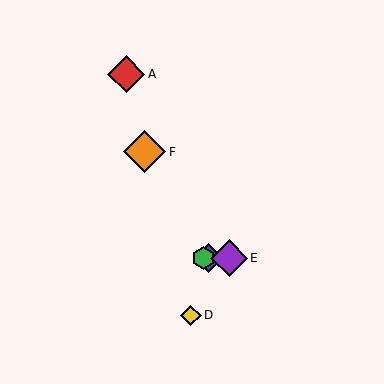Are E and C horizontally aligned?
Yes, both are at y≈258.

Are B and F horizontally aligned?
No, B is at y≈258 and F is at y≈152.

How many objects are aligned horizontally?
3 objects (B, C, E) are aligned horizontally.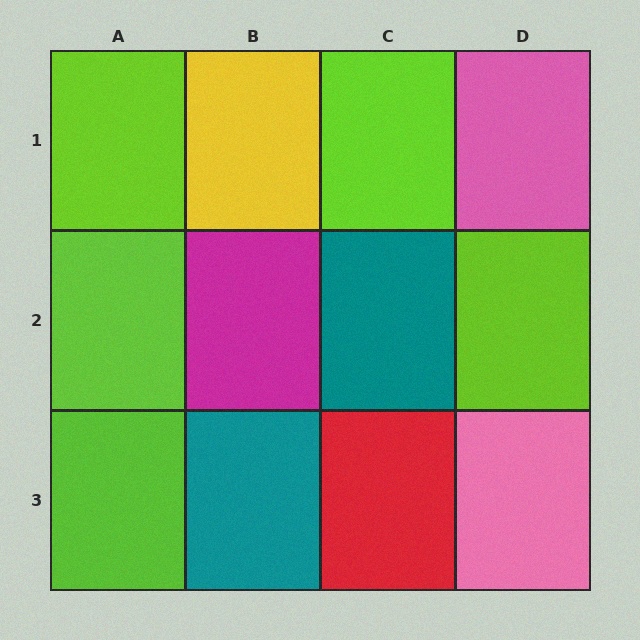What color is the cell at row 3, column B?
Teal.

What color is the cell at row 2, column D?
Lime.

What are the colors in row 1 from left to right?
Lime, yellow, lime, pink.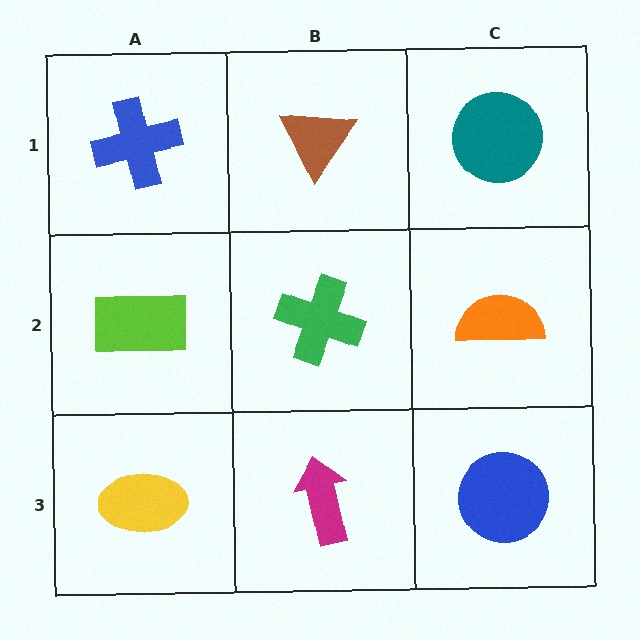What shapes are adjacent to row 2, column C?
A teal circle (row 1, column C), a blue circle (row 3, column C), a green cross (row 2, column B).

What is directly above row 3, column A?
A lime rectangle.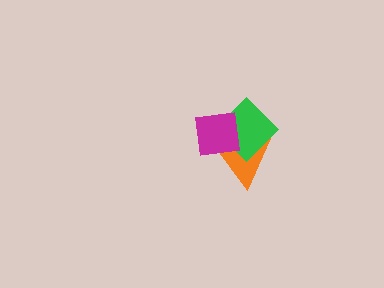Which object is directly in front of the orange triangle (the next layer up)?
The green diamond is directly in front of the orange triangle.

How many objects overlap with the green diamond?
2 objects overlap with the green diamond.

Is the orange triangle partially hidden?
Yes, it is partially covered by another shape.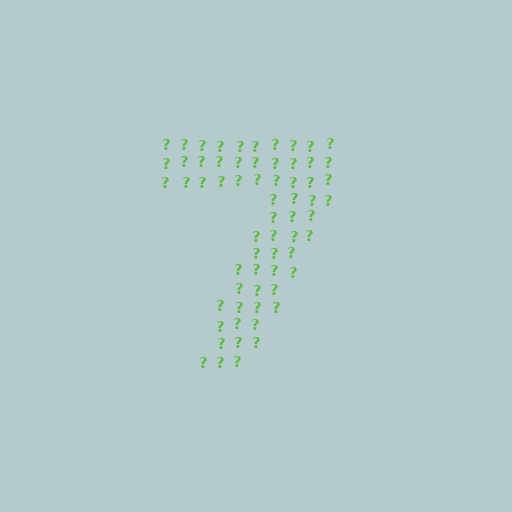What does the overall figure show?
The overall figure shows the digit 7.